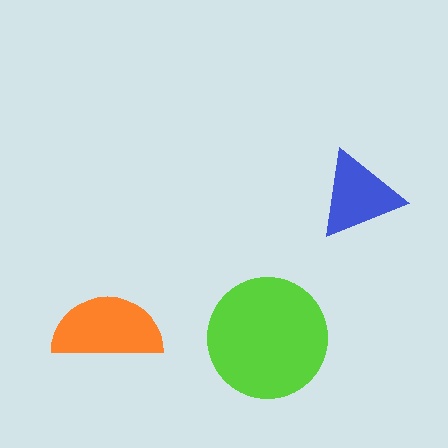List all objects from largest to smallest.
The lime circle, the orange semicircle, the blue triangle.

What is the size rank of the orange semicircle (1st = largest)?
2nd.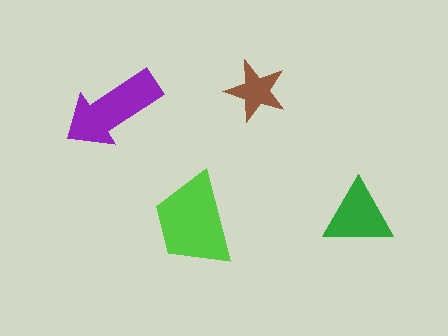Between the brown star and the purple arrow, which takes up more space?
The purple arrow.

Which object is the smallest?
The brown star.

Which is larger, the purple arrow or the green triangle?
The purple arrow.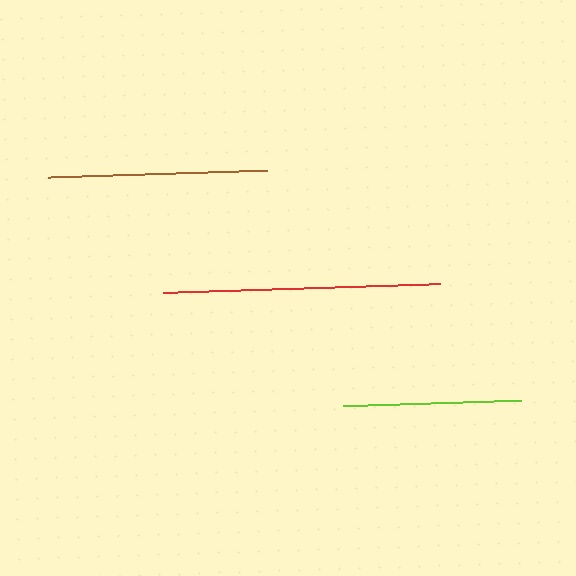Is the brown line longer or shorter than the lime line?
The brown line is longer than the lime line.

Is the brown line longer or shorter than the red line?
The red line is longer than the brown line.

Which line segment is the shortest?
The lime line is the shortest at approximately 179 pixels.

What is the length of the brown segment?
The brown segment is approximately 219 pixels long.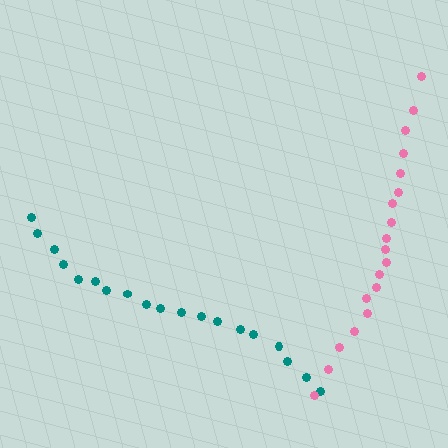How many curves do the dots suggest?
There are 2 distinct paths.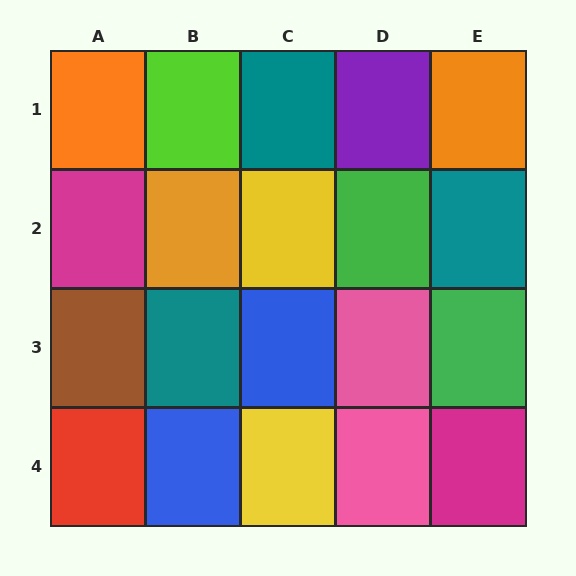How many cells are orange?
3 cells are orange.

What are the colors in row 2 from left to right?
Magenta, orange, yellow, green, teal.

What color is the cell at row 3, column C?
Blue.